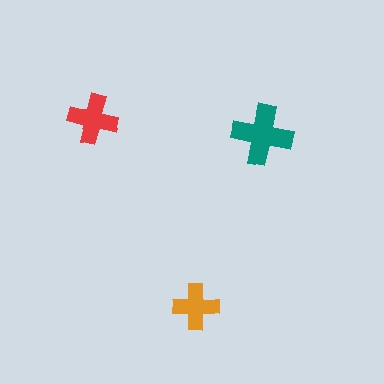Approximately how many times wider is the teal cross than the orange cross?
About 1.5 times wider.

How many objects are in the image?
There are 3 objects in the image.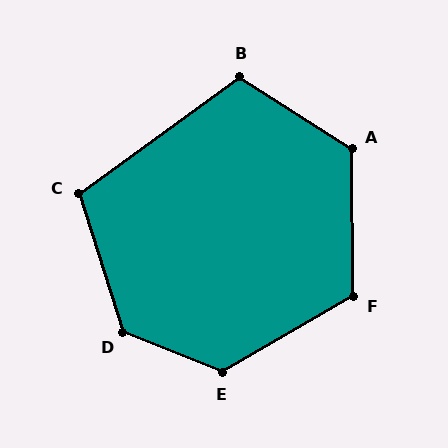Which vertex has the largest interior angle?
D, at approximately 129 degrees.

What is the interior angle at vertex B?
Approximately 111 degrees (obtuse).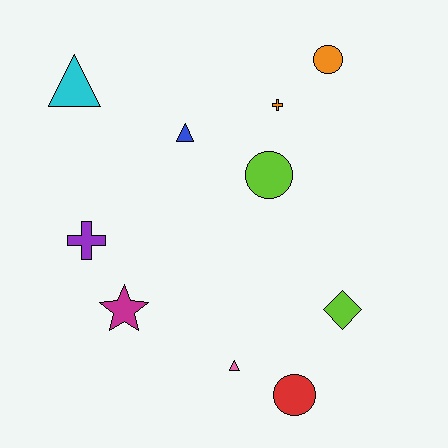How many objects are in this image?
There are 10 objects.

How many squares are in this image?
There are no squares.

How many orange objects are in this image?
There are 2 orange objects.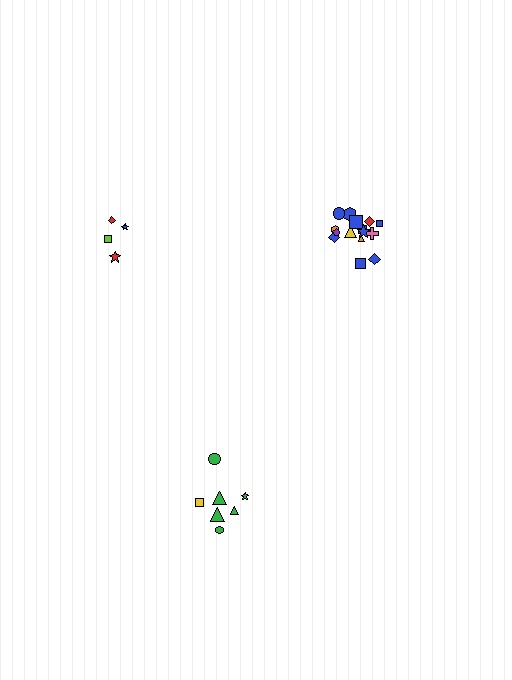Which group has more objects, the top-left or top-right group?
The top-right group.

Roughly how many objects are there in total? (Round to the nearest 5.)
Roughly 25 objects in total.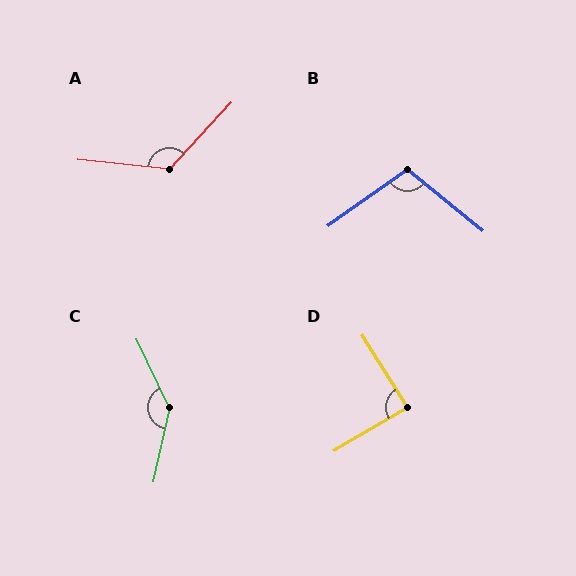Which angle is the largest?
C, at approximately 142 degrees.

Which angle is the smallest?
D, at approximately 89 degrees.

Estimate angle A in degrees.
Approximately 127 degrees.